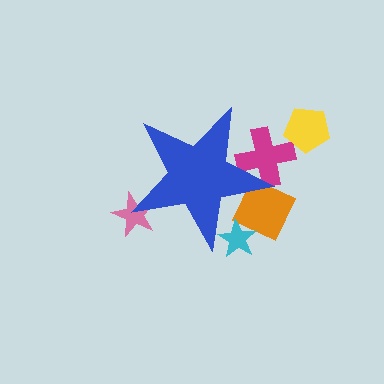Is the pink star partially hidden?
Yes, the pink star is partially hidden behind the blue star.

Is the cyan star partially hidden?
Yes, the cyan star is partially hidden behind the blue star.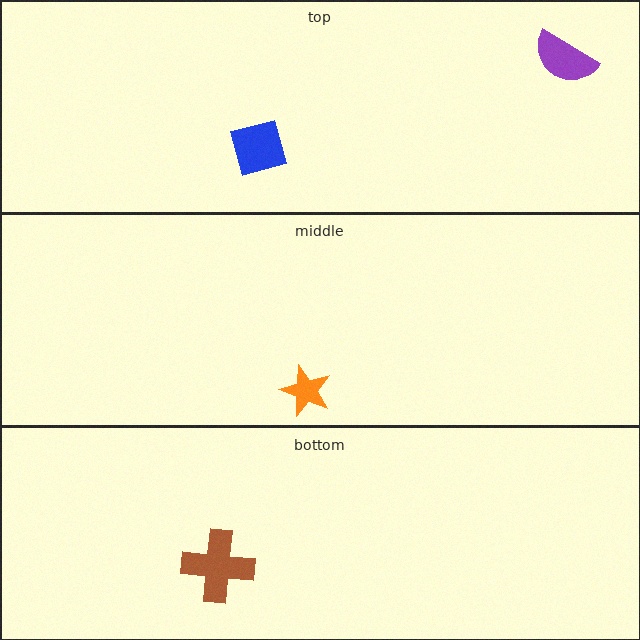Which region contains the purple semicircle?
The top region.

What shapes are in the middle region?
The orange star.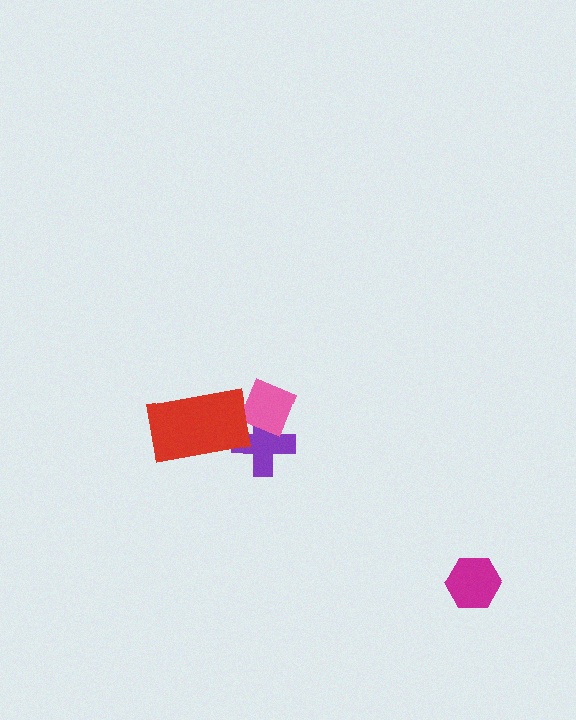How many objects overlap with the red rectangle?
2 objects overlap with the red rectangle.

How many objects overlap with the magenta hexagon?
0 objects overlap with the magenta hexagon.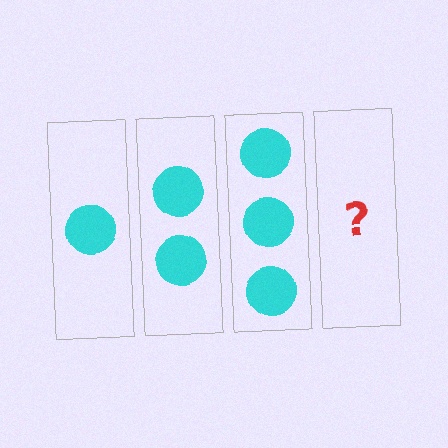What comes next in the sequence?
The next element should be 4 circles.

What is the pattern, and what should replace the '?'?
The pattern is that each step adds one more circle. The '?' should be 4 circles.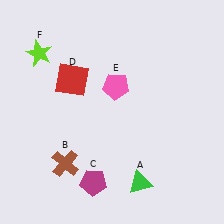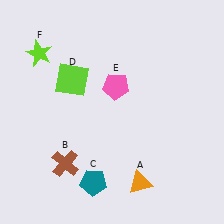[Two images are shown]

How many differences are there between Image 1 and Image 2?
There are 3 differences between the two images.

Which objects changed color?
A changed from green to orange. C changed from magenta to teal. D changed from red to lime.